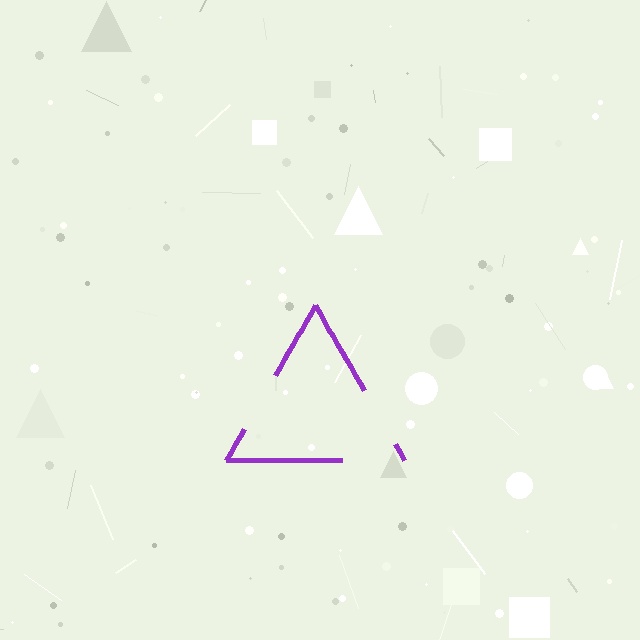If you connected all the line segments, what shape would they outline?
They would outline a triangle.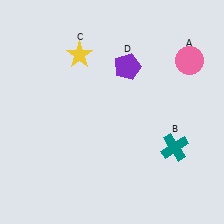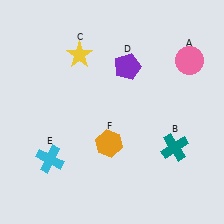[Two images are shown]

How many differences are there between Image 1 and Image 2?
There are 2 differences between the two images.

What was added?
A cyan cross (E), an orange hexagon (F) were added in Image 2.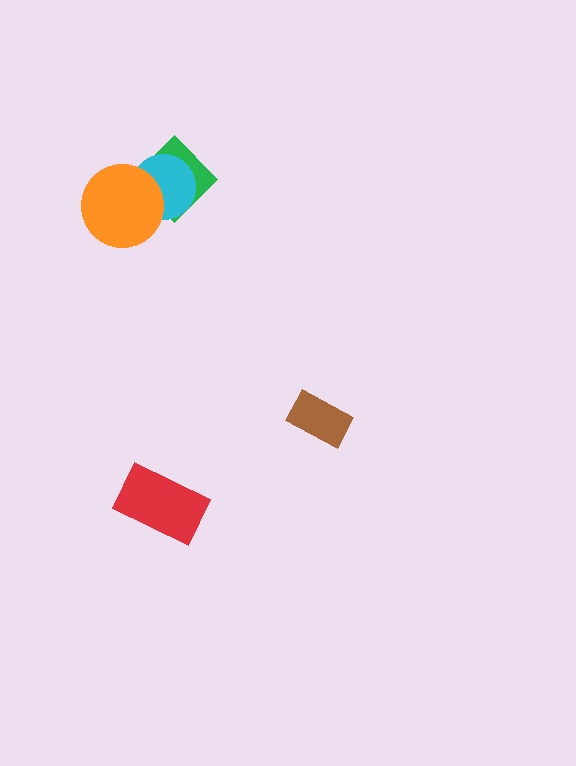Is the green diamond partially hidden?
Yes, it is partially covered by another shape.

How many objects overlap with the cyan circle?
2 objects overlap with the cyan circle.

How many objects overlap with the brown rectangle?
0 objects overlap with the brown rectangle.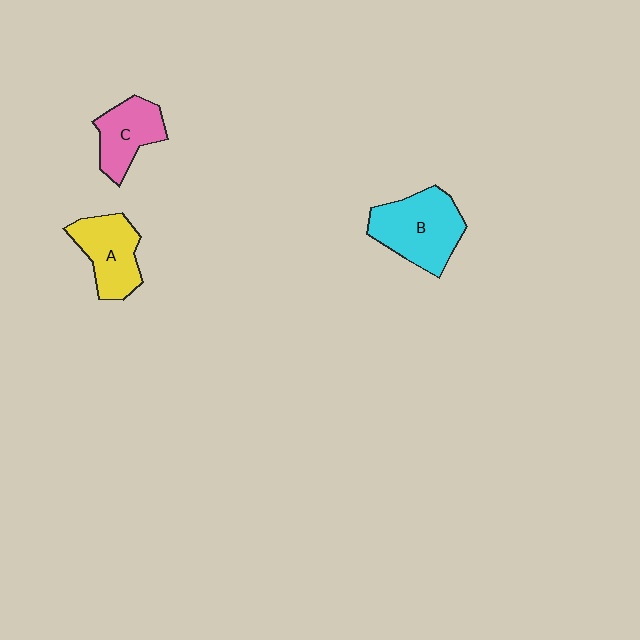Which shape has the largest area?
Shape B (cyan).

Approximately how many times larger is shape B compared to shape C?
Approximately 1.5 times.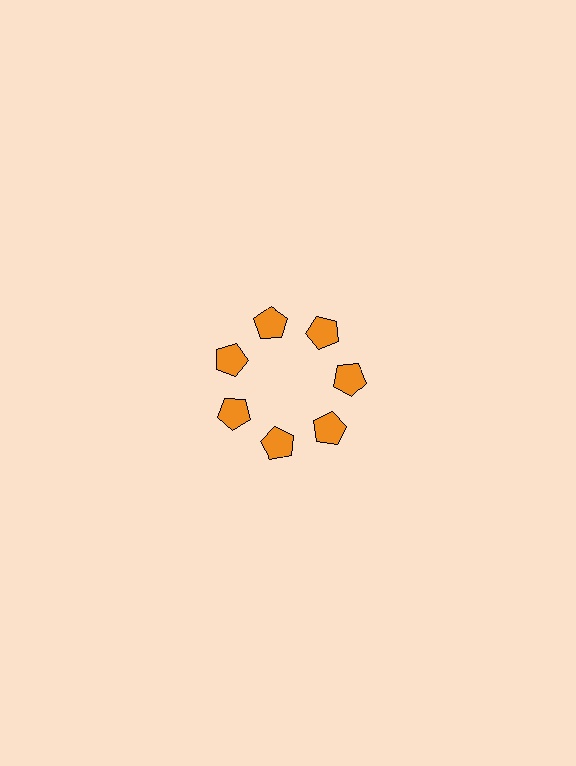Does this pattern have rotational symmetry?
Yes, this pattern has 7-fold rotational symmetry. It looks the same after rotating 51 degrees around the center.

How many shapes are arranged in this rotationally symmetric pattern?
There are 7 shapes, arranged in 7 groups of 1.